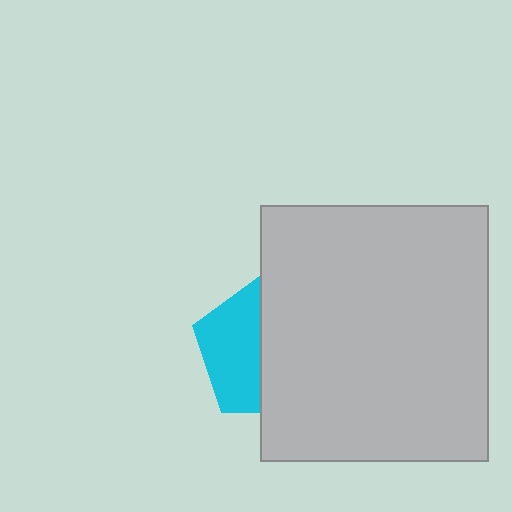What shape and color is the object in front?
The object in front is a light gray rectangle.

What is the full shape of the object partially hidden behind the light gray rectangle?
The partially hidden object is a cyan pentagon.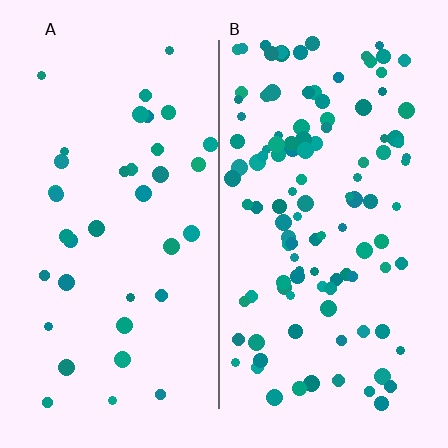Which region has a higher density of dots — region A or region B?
B (the right).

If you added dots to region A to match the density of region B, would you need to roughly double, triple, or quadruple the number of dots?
Approximately triple.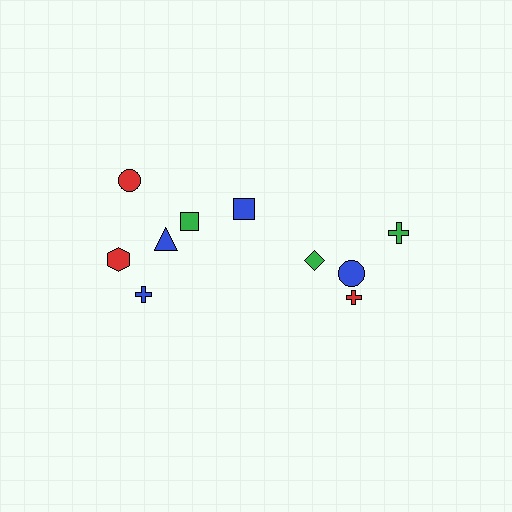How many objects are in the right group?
There are 4 objects.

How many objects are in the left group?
There are 6 objects.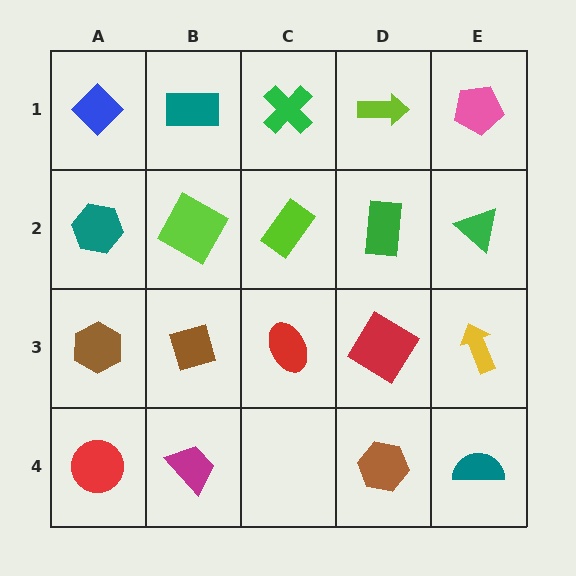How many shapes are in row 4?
4 shapes.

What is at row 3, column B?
A brown diamond.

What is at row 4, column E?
A teal semicircle.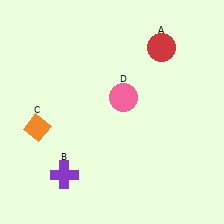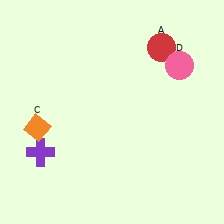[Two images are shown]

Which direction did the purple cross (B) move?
The purple cross (B) moved left.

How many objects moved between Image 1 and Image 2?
2 objects moved between the two images.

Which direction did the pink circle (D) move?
The pink circle (D) moved right.